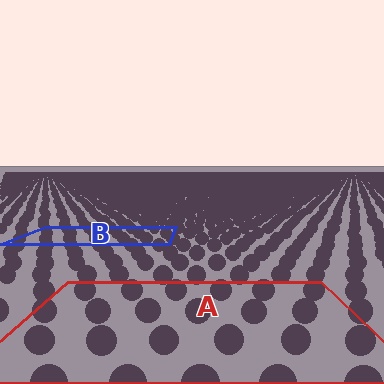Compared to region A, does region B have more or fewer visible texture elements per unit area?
Region B has more texture elements per unit area — they are packed more densely because it is farther away.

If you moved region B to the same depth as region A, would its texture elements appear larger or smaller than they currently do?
They would appear larger. At a closer depth, the same texture elements are projected at a bigger on-screen size.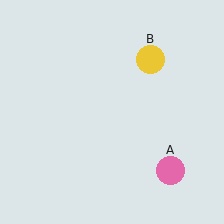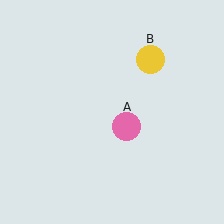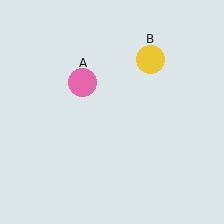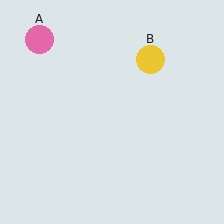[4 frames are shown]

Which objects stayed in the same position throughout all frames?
Yellow circle (object B) remained stationary.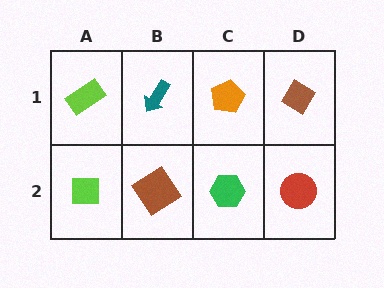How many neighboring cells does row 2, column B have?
3.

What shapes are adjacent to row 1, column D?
A red circle (row 2, column D), an orange pentagon (row 1, column C).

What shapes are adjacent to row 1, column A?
A lime square (row 2, column A), a teal arrow (row 1, column B).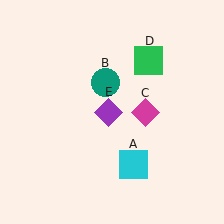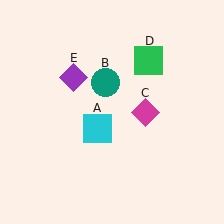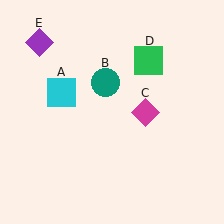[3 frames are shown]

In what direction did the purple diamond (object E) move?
The purple diamond (object E) moved up and to the left.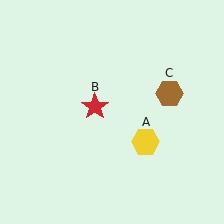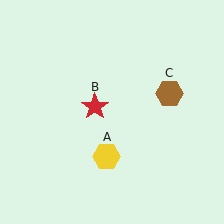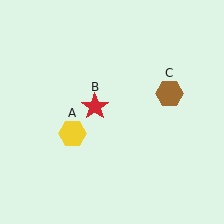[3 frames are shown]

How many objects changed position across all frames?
1 object changed position: yellow hexagon (object A).